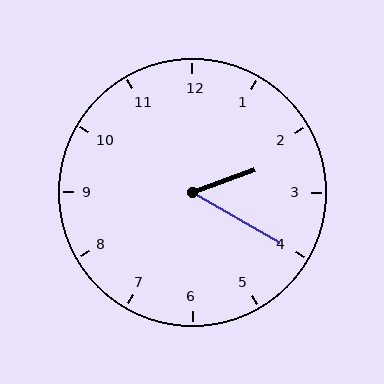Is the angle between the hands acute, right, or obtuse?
It is acute.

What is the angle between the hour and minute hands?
Approximately 50 degrees.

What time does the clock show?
2:20.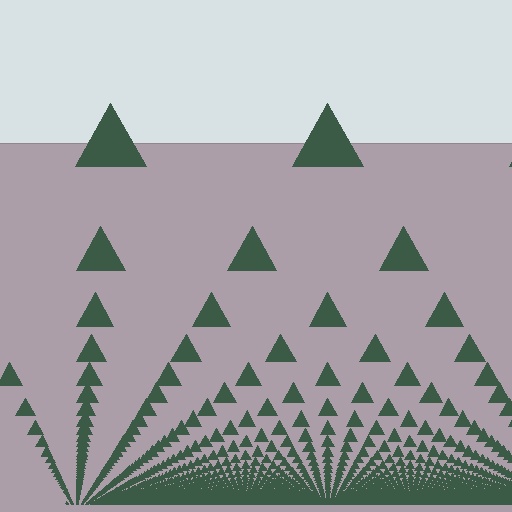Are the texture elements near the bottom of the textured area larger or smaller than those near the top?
Smaller. The gradient is inverted — elements near the bottom are smaller and denser.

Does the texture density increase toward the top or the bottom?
Density increases toward the bottom.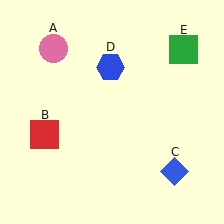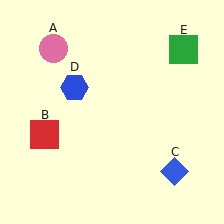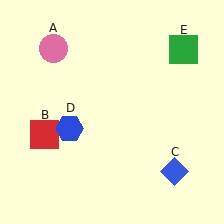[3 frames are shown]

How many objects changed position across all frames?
1 object changed position: blue hexagon (object D).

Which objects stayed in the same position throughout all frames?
Pink circle (object A) and red square (object B) and blue diamond (object C) and green square (object E) remained stationary.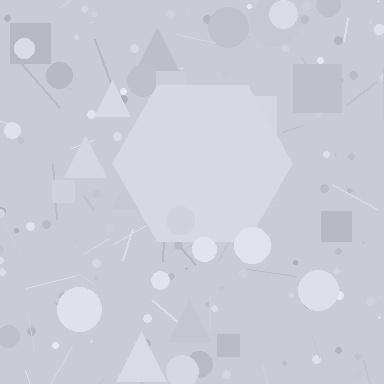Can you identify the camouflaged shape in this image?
The camouflaged shape is a hexagon.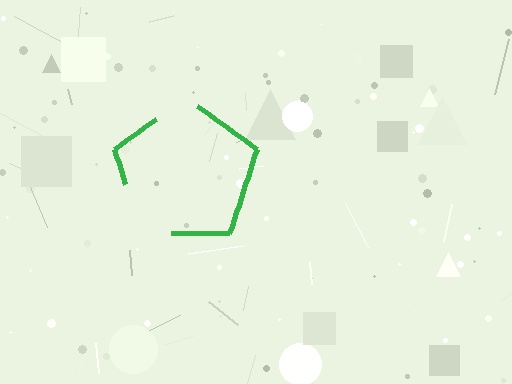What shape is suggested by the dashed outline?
The dashed outline suggests a pentagon.